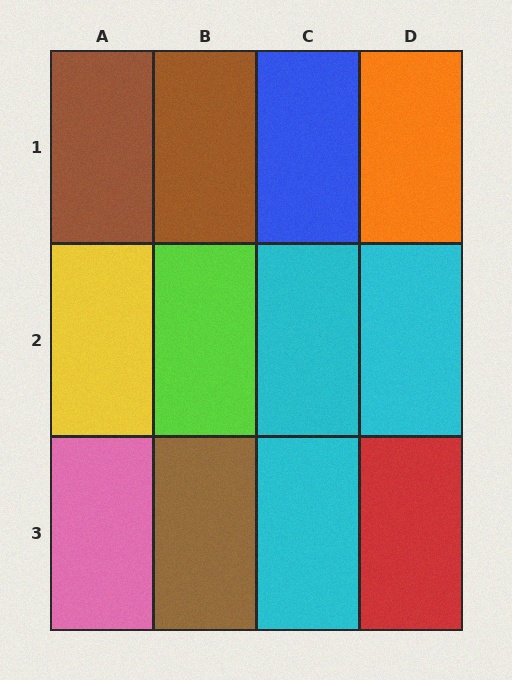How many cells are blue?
1 cell is blue.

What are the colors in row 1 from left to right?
Brown, brown, blue, orange.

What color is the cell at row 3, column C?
Cyan.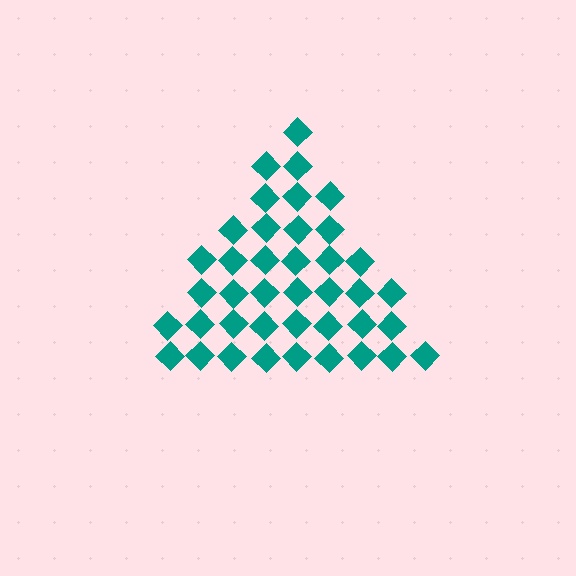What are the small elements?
The small elements are diamonds.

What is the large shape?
The large shape is a triangle.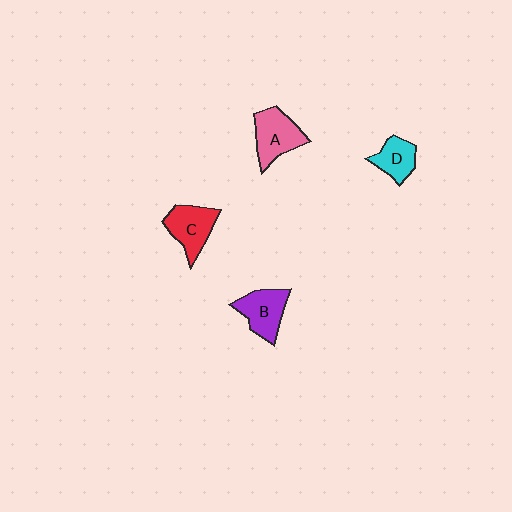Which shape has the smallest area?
Shape D (cyan).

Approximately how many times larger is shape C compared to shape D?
Approximately 1.3 times.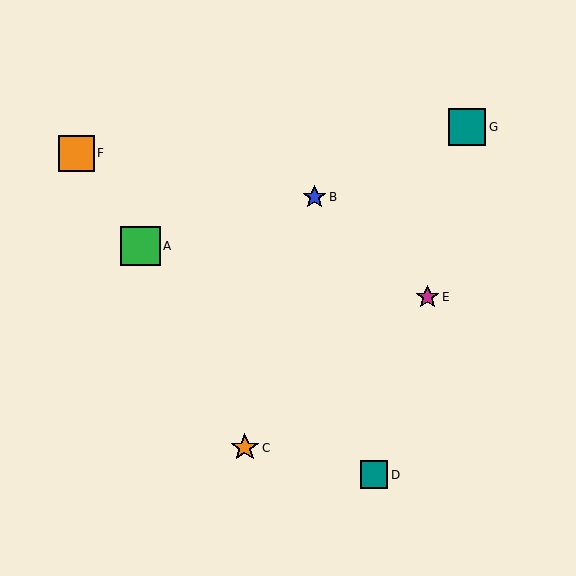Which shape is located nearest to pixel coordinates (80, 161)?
The orange square (labeled F) at (76, 153) is nearest to that location.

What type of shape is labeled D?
Shape D is a teal square.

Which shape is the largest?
The green square (labeled A) is the largest.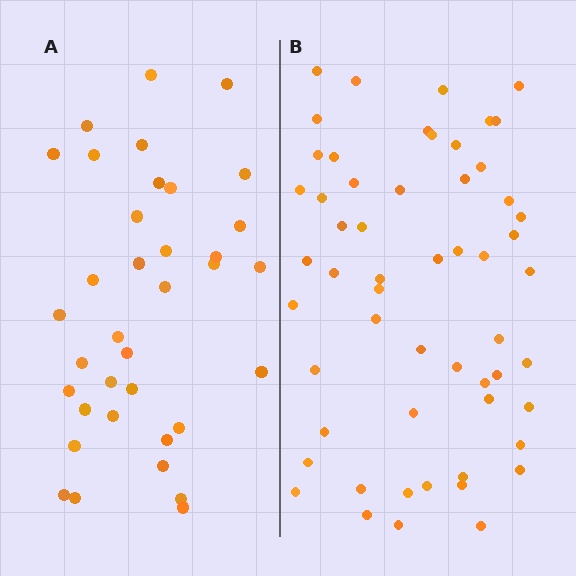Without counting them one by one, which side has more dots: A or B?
Region B (the right region) has more dots.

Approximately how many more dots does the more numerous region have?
Region B has approximately 20 more dots than region A.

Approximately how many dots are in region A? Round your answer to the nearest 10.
About 40 dots. (The exact count is 36, which rounds to 40.)